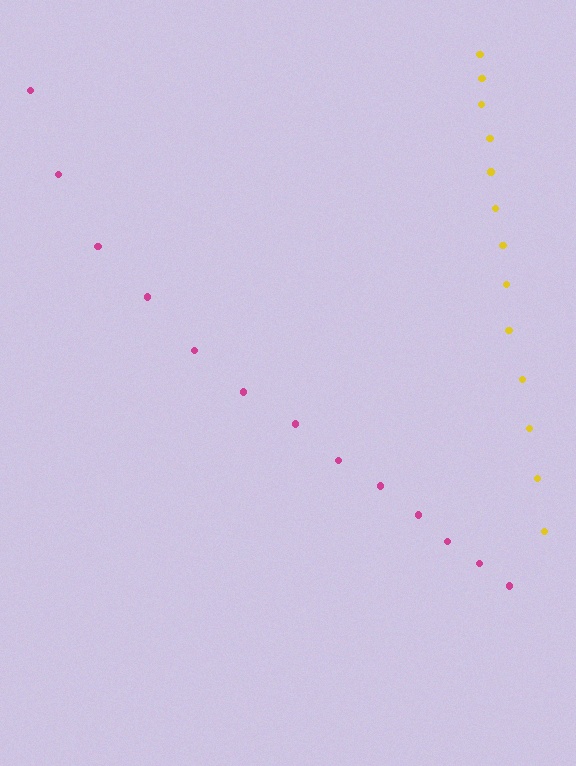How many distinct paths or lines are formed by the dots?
There are 2 distinct paths.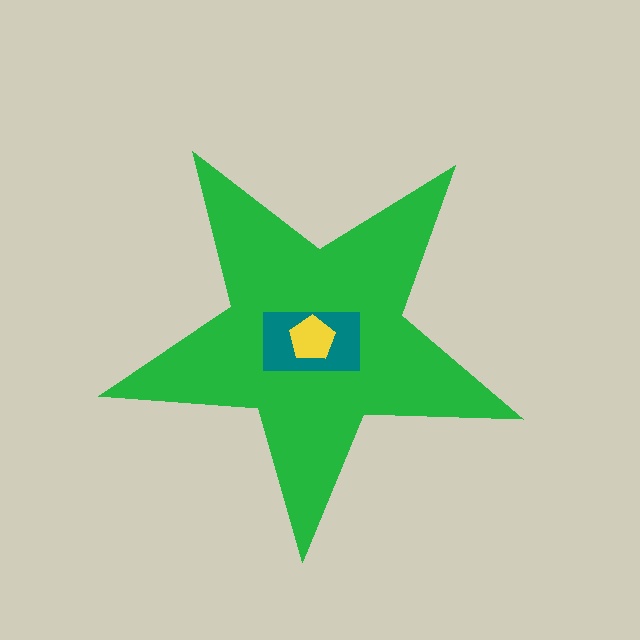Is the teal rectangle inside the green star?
Yes.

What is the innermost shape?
The yellow pentagon.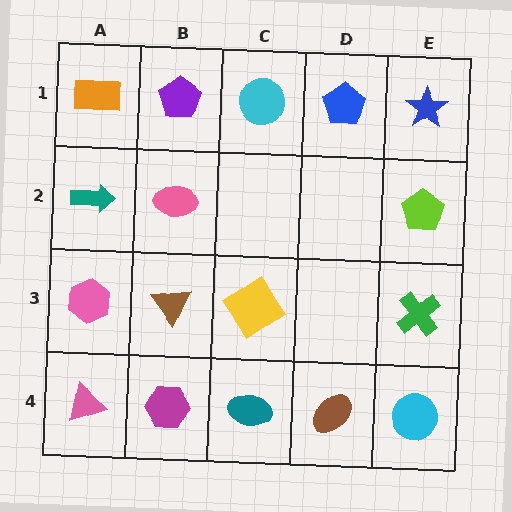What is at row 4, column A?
A pink triangle.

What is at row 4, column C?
A teal ellipse.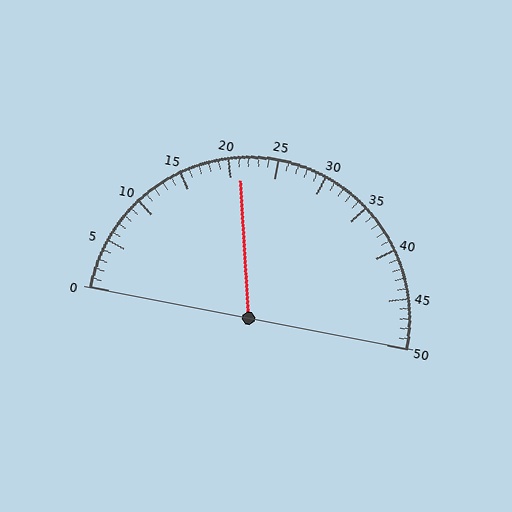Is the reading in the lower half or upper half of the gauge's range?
The reading is in the lower half of the range (0 to 50).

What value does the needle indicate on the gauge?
The needle indicates approximately 21.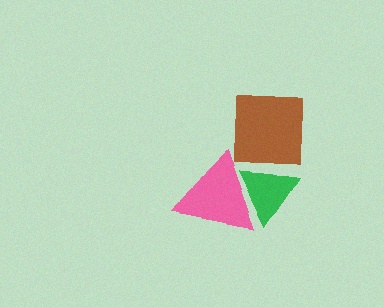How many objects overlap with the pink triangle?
1 object overlaps with the pink triangle.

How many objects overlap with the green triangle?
1 object overlaps with the green triangle.